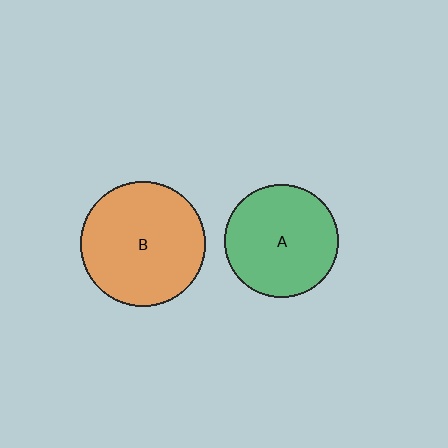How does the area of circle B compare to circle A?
Approximately 1.2 times.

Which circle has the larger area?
Circle B (orange).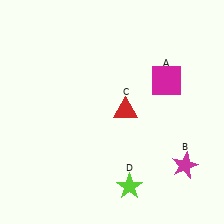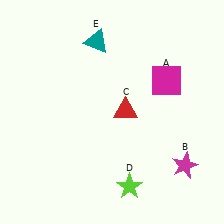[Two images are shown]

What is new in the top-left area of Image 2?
A teal triangle (E) was added in the top-left area of Image 2.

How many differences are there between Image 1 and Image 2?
There is 1 difference between the two images.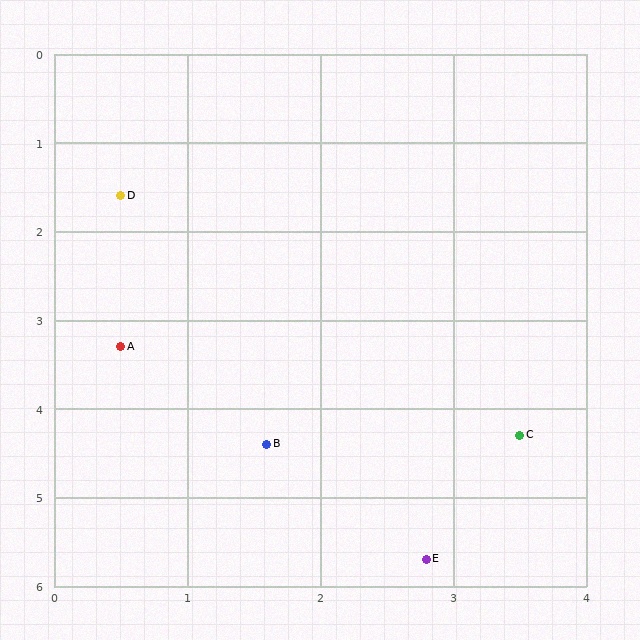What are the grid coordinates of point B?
Point B is at approximately (1.6, 4.4).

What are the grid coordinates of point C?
Point C is at approximately (3.5, 4.3).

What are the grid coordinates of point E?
Point E is at approximately (2.8, 5.7).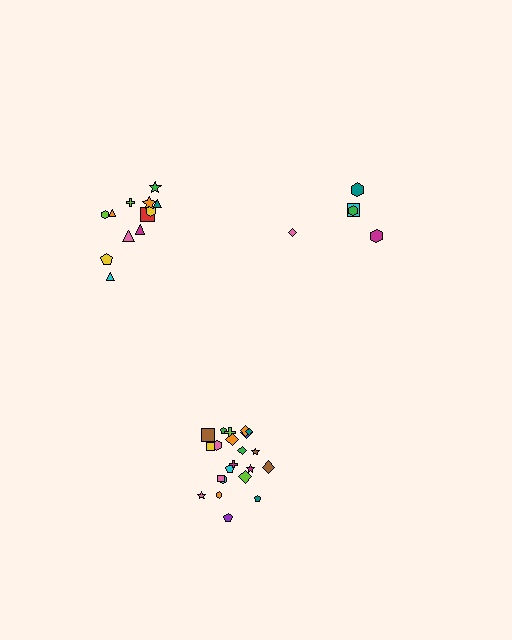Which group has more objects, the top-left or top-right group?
The top-left group.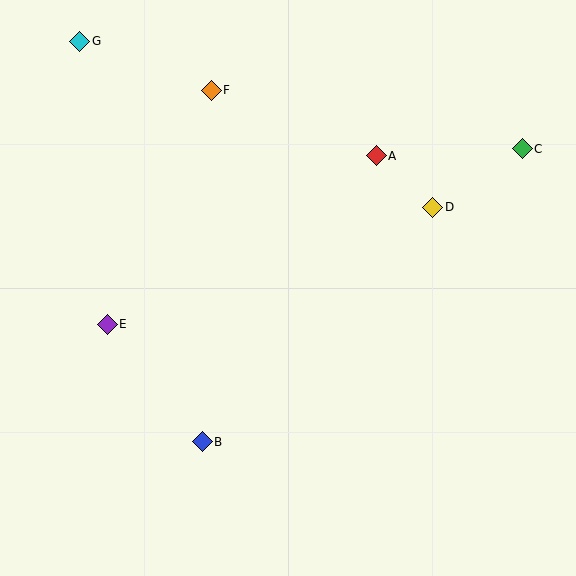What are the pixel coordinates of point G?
Point G is at (80, 41).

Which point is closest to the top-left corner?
Point G is closest to the top-left corner.